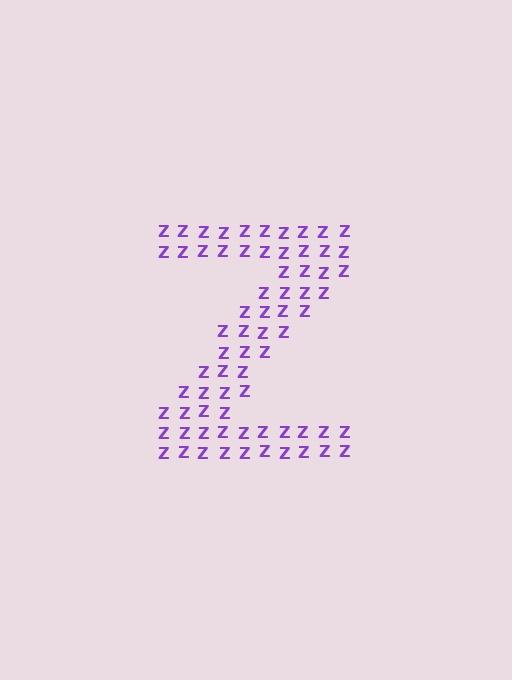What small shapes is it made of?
It is made of small letter Z's.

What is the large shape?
The large shape is the letter Z.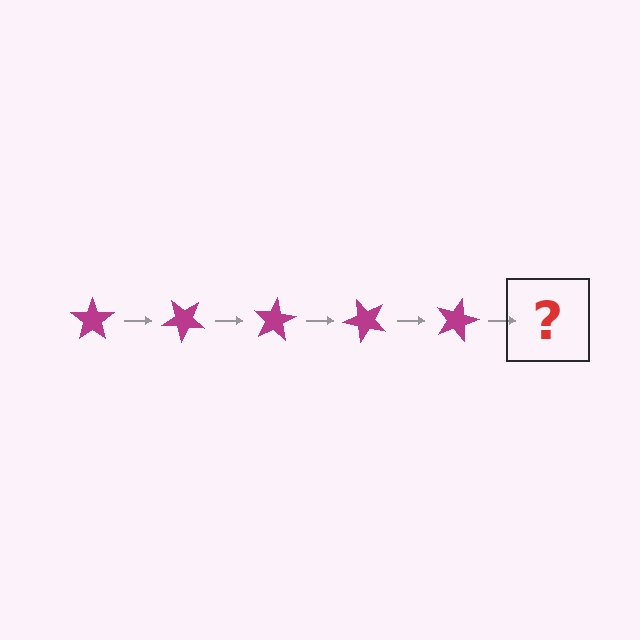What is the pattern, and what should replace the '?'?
The pattern is that the star rotates 40 degrees each step. The '?' should be a magenta star rotated 200 degrees.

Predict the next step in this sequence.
The next step is a magenta star rotated 200 degrees.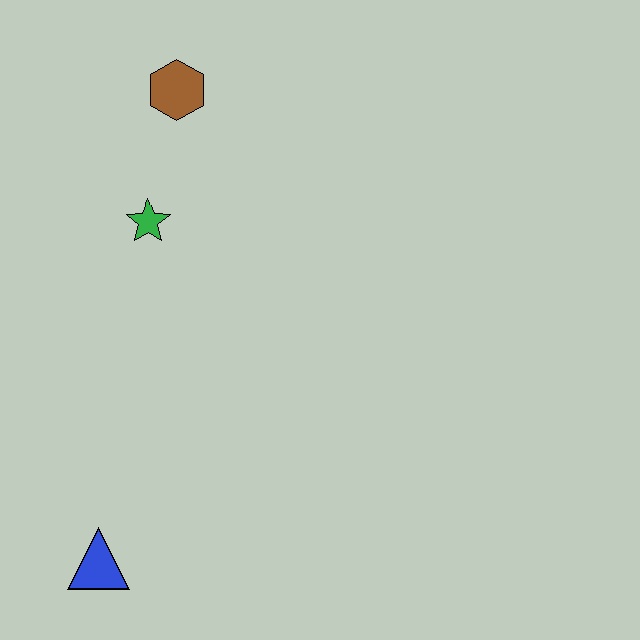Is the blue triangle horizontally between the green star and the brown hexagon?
No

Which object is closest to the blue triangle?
The green star is closest to the blue triangle.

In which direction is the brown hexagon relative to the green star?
The brown hexagon is above the green star.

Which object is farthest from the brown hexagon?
The blue triangle is farthest from the brown hexagon.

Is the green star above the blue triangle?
Yes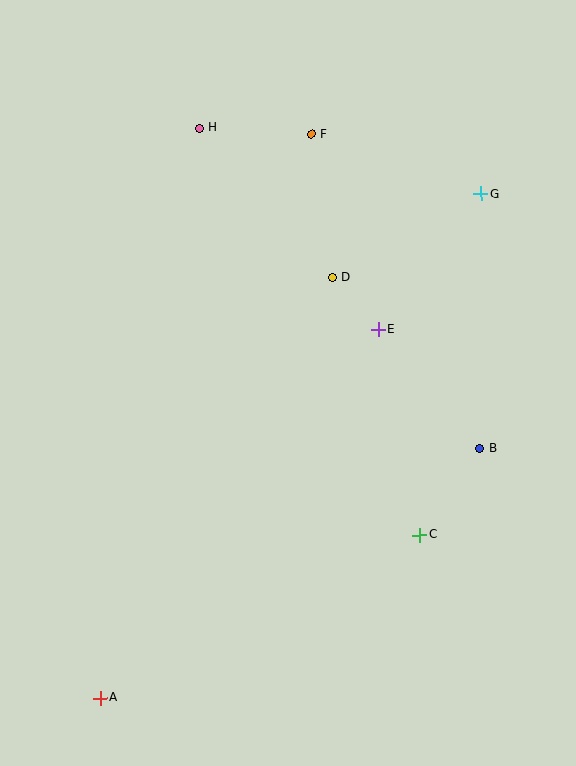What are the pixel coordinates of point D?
Point D is at (332, 278).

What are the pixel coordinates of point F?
Point F is at (312, 134).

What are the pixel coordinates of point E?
Point E is at (378, 330).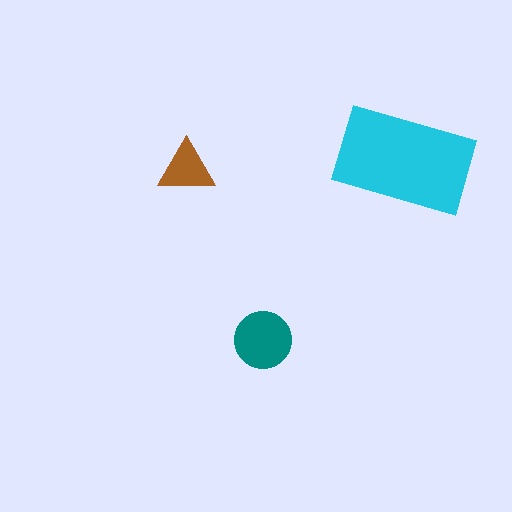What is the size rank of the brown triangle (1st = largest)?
3rd.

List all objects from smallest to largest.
The brown triangle, the teal circle, the cyan rectangle.